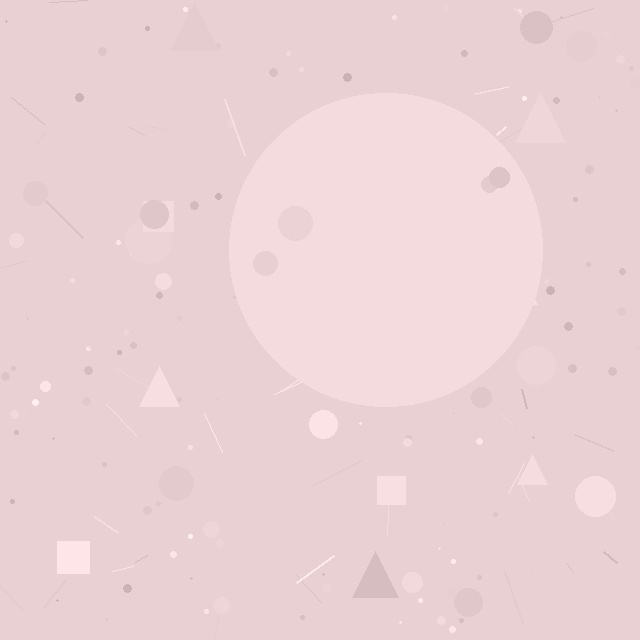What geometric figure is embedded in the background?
A circle is embedded in the background.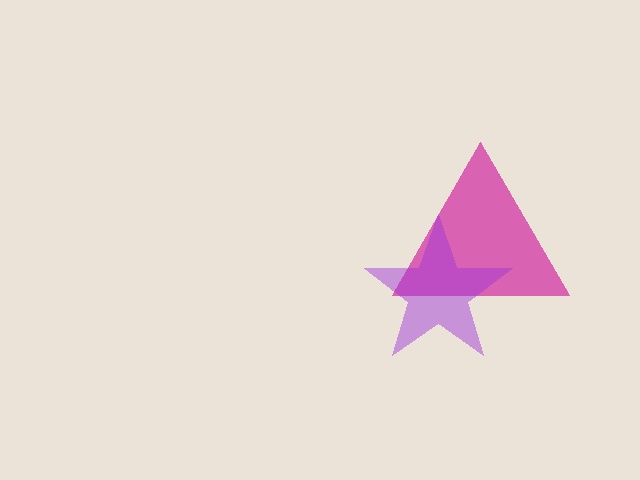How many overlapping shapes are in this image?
There are 2 overlapping shapes in the image.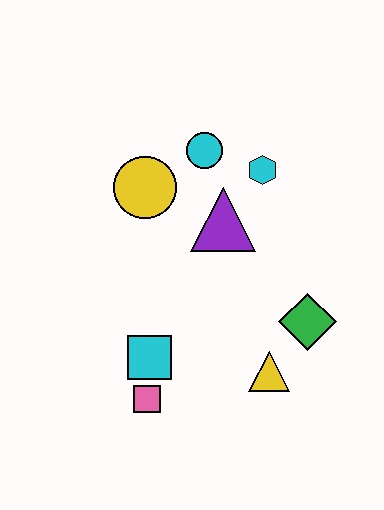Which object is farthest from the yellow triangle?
The cyan circle is farthest from the yellow triangle.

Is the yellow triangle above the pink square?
Yes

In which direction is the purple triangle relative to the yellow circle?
The purple triangle is to the right of the yellow circle.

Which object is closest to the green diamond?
The yellow triangle is closest to the green diamond.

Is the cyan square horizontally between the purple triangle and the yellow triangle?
No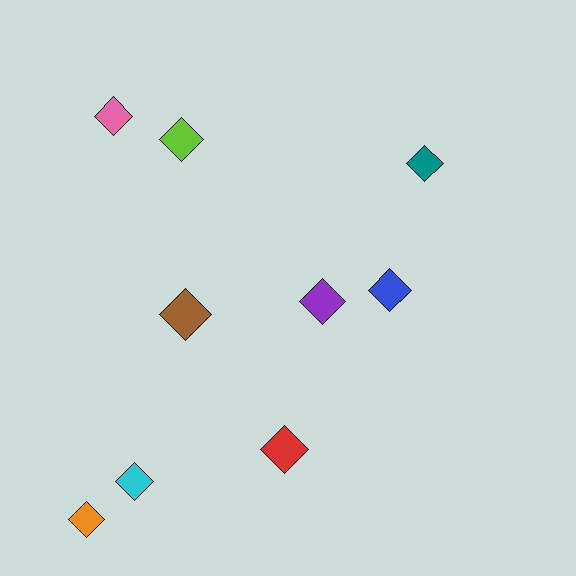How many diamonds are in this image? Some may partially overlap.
There are 9 diamonds.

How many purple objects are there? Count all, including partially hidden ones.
There is 1 purple object.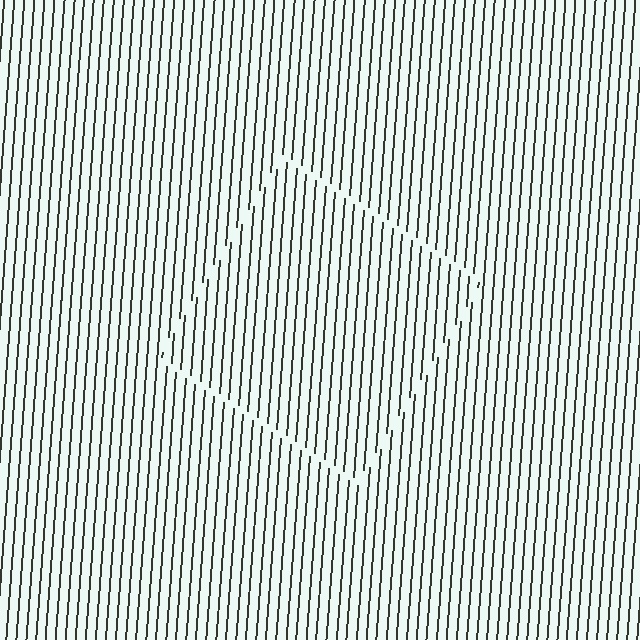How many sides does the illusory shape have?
4 sides — the line-ends trace a square.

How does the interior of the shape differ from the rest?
The interior of the shape contains the same grating, shifted by half a period — the contour is defined by the phase discontinuity where line-ends from the inner and outer gratings abut.